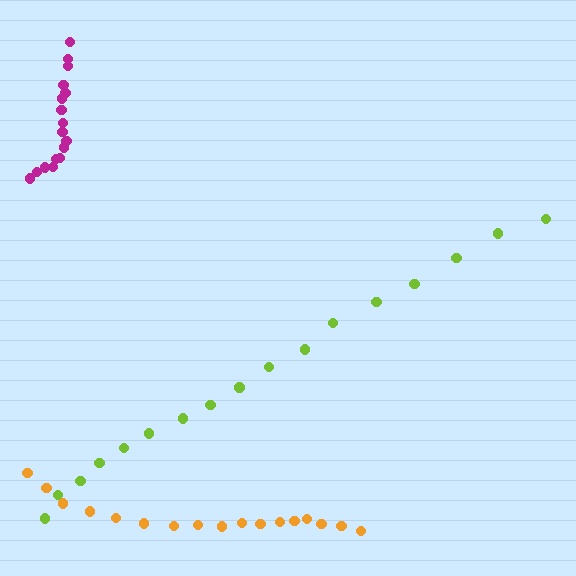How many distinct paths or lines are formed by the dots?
There are 3 distinct paths.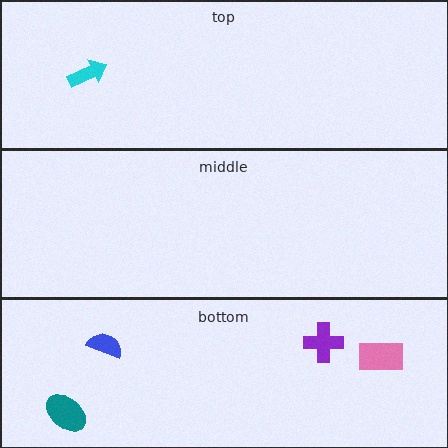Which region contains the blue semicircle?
The bottom region.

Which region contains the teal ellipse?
The bottom region.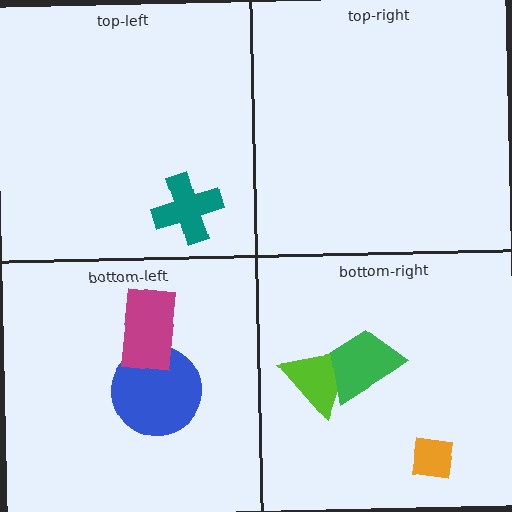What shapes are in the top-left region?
The teal cross.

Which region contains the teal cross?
The top-left region.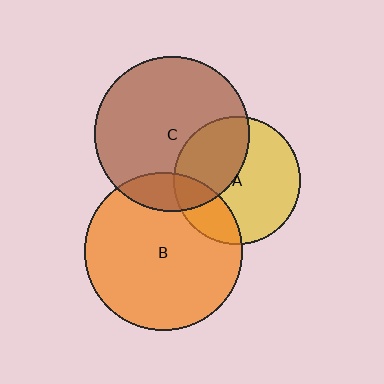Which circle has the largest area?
Circle B (orange).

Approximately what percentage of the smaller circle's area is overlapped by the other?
Approximately 20%.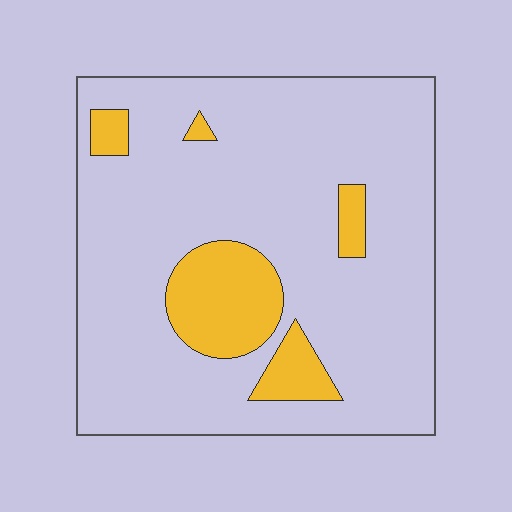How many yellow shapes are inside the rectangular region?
5.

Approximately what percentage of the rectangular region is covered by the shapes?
Approximately 15%.